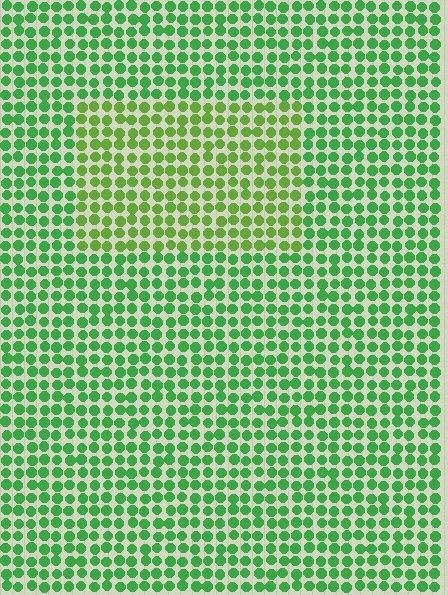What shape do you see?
I see a rectangle.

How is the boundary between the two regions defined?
The boundary is defined purely by a slight shift in hue (about 29 degrees). Spacing, size, and orientation are identical on both sides.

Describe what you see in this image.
The image is filled with small green elements in a uniform arrangement. A rectangle-shaped region is visible where the elements are tinted to a slightly different hue, forming a subtle color boundary.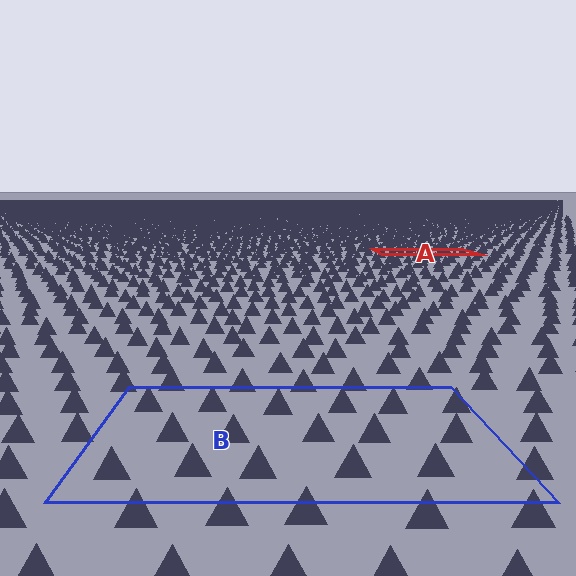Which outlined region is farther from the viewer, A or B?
Region A is farther from the viewer — the texture elements inside it appear smaller and more densely packed.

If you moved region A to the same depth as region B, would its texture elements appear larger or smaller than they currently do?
They would appear larger. At a closer depth, the same texture elements are projected at a bigger on-screen size.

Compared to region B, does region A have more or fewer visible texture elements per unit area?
Region A has more texture elements per unit area — they are packed more densely because it is farther away.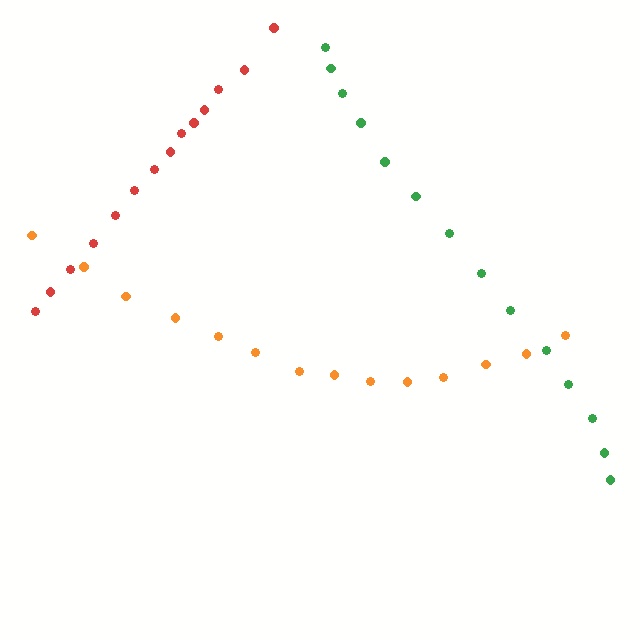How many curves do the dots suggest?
There are 3 distinct paths.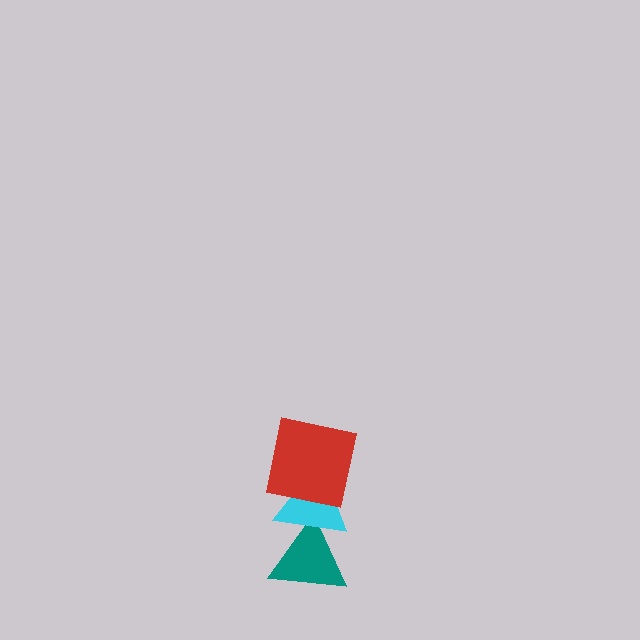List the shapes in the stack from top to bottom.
From top to bottom: the red square, the cyan triangle, the teal triangle.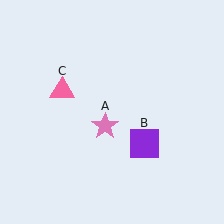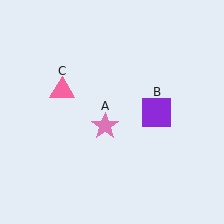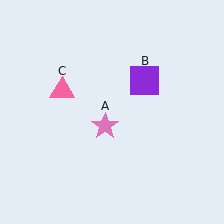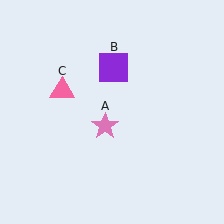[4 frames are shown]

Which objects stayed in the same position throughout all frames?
Pink star (object A) and pink triangle (object C) remained stationary.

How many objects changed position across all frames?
1 object changed position: purple square (object B).